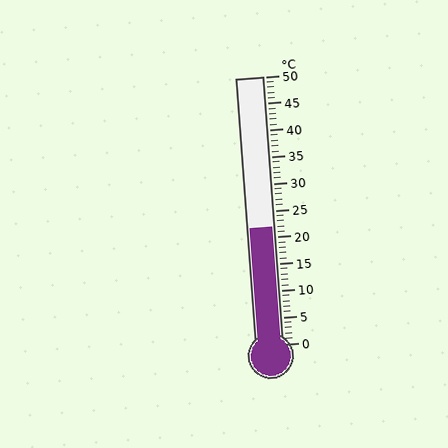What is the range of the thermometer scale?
The thermometer scale ranges from 0°C to 50°C.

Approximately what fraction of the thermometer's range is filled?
The thermometer is filled to approximately 45% of its range.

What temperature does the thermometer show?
The thermometer shows approximately 22°C.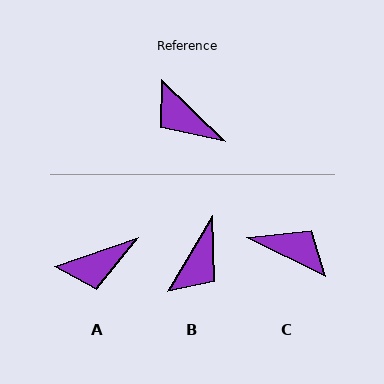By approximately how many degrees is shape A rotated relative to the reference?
Approximately 63 degrees counter-clockwise.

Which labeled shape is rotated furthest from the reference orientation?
C, about 162 degrees away.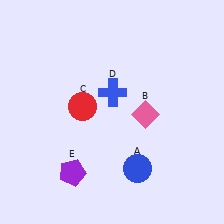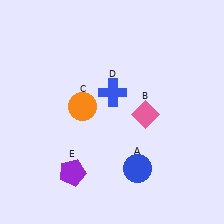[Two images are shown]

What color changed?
The circle (C) changed from red in Image 1 to orange in Image 2.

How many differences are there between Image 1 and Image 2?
There is 1 difference between the two images.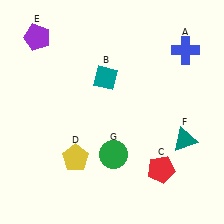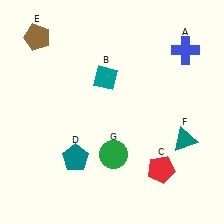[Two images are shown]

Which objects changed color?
D changed from yellow to teal. E changed from purple to brown.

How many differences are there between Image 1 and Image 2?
There are 2 differences between the two images.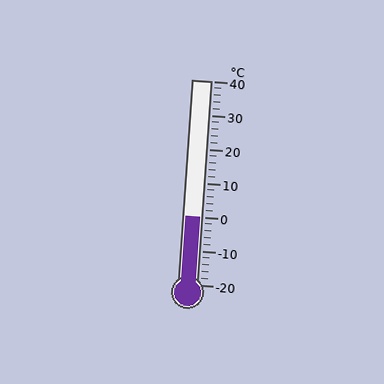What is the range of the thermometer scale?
The thermometer scale ranges from -20°C to 40°C.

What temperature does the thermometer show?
The thermometer shows approximately 0°C.